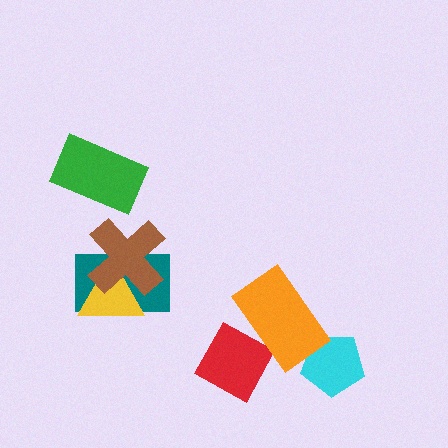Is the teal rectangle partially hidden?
Yes, it is partially covered by another shape.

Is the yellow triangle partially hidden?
Yes, it is partially covered by another shape.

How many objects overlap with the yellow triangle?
2 objects overlap with the yellow triangle.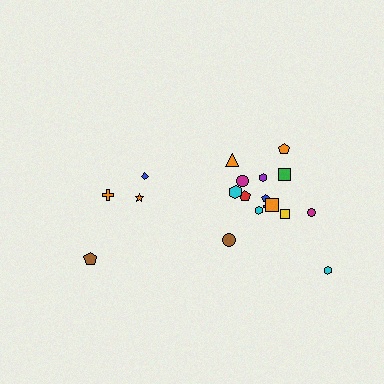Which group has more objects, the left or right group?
The right group.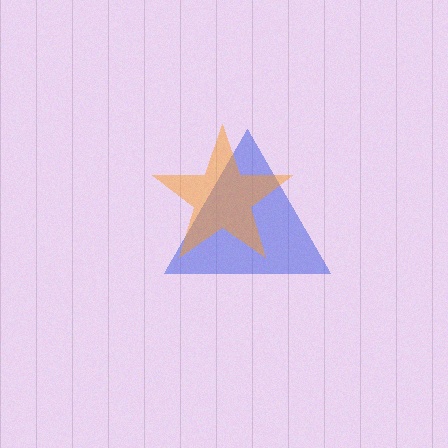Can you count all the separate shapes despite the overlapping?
Yes, there are 2 separate shapes.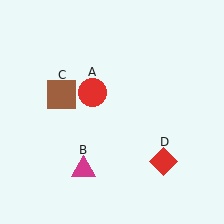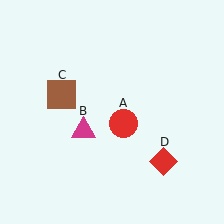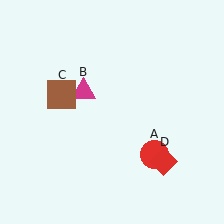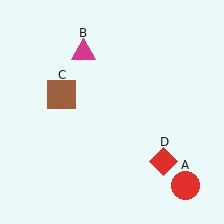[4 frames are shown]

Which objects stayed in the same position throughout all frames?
Brown square (object C) and red diamond (object D) remained stationary.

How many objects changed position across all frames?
2 objects changed position: red circle (object A), magenta triangle (object B).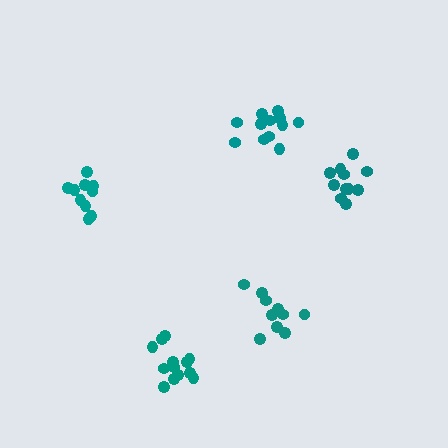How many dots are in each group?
Group 1: 12 dots, Group 2: 11 dots, Group 3: 13 dots, Group 4: 11 dots, Group 5: 10 dots (57 total).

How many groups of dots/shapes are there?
There are 5 groups.